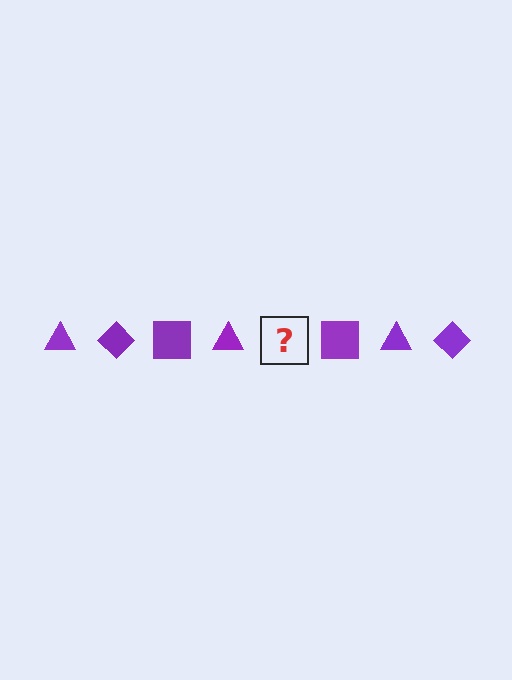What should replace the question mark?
The question mark should be replaced with a purple diamond.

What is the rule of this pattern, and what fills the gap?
The rule is that the pattern cycles through triangle, diamond, square shapes in purple. The gap should be filled with a purple diamond.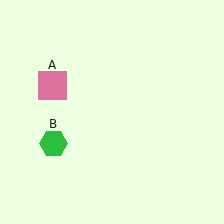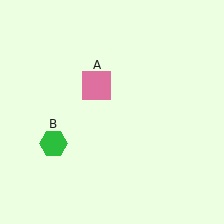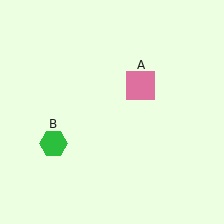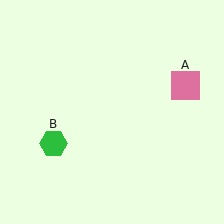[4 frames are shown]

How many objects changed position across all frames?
1 object changed position: pink square (object A).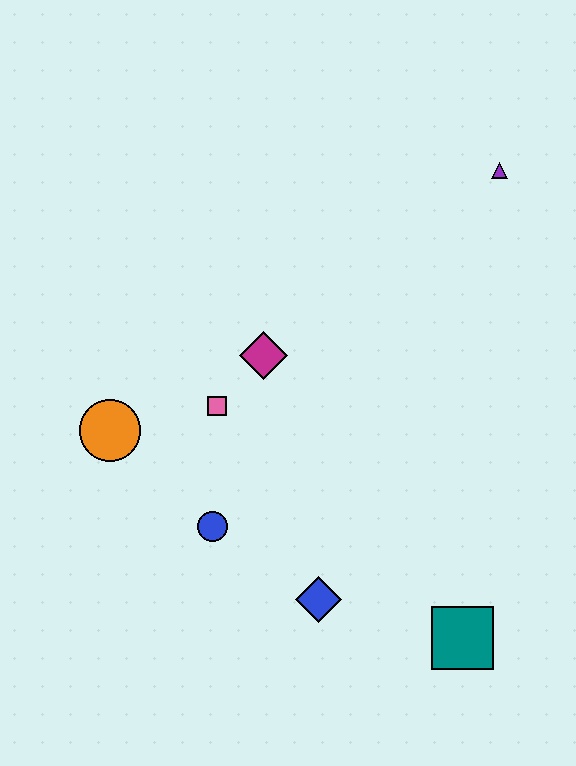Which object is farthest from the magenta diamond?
The teal square is farthest from the magenta diamond.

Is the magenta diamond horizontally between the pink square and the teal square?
Yes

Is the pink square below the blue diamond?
No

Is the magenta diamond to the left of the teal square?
Yes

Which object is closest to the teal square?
The blue diamond is closest to the teal square.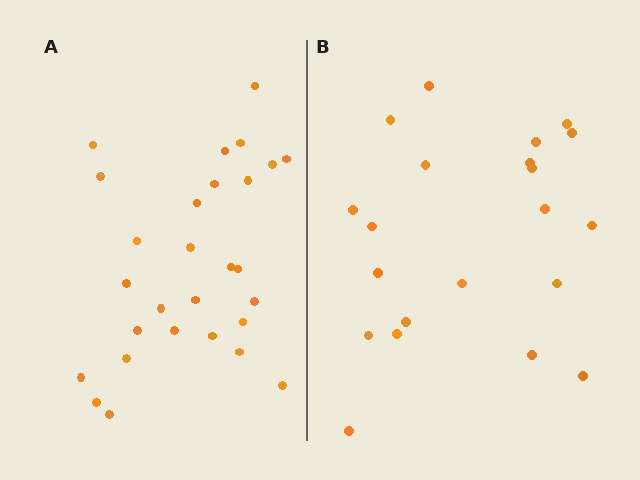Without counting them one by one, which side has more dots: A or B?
Region A (the left region) has more dots.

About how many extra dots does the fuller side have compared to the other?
Region A has roughly 8 or so more dots than region B.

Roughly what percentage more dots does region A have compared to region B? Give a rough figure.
About 35% more.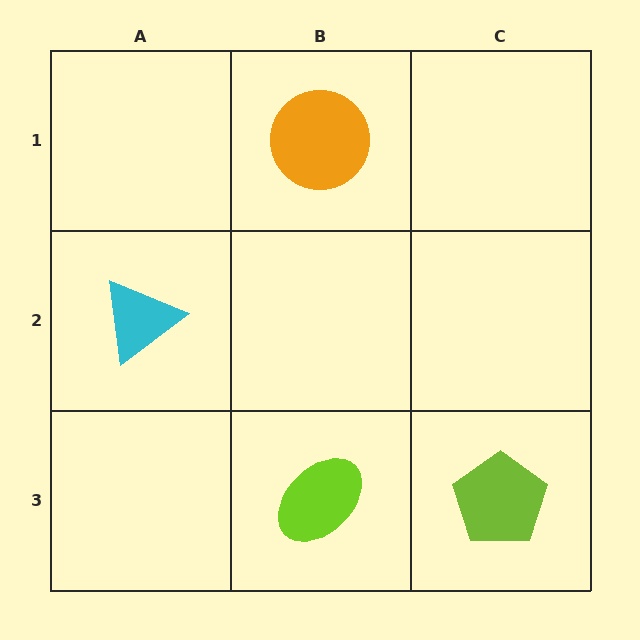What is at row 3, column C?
A lime pentagon.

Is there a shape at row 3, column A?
No, that cell is empty.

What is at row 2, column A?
A cyan triangle.